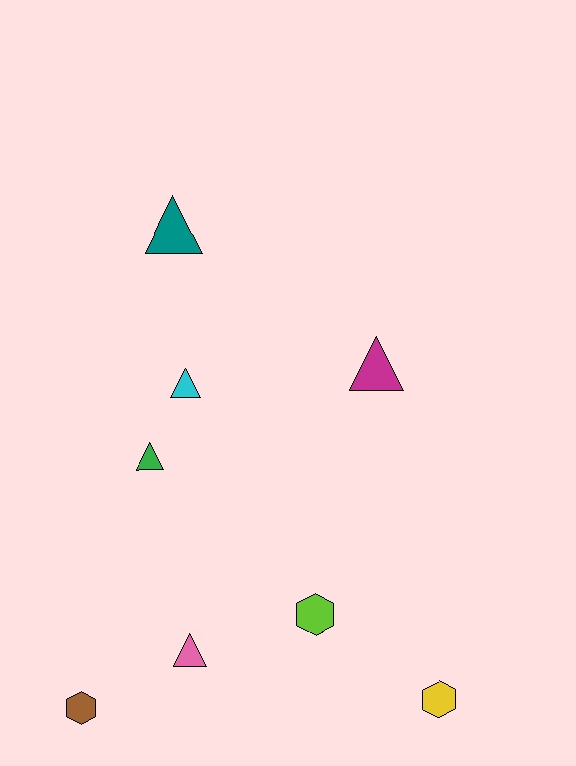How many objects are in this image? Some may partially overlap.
There are 8 objects.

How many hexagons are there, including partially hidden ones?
There are 3 hexagons.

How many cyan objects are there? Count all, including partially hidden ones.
There is 1 cyan object.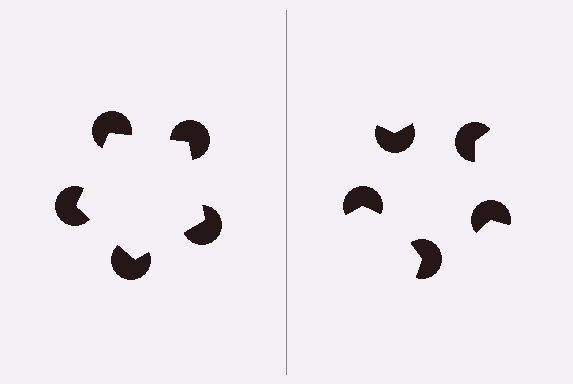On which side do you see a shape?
An illusory pentagon appears on the left side. On the right side the wedge cuts are rotated, so no coherent shape forms.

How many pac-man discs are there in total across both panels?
10 — 5 on each side.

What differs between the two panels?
The pac-man discs are positioned identically on both sides; only the wedge orientations differ. On the left they align to a pentagon; on the right they are misaligned.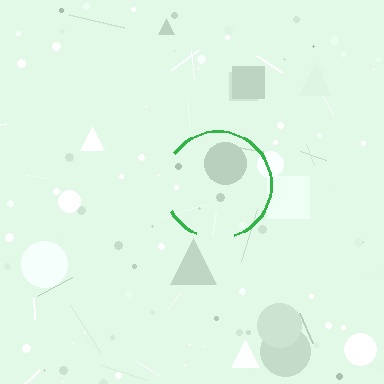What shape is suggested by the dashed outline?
The dashed outline suggests a circle.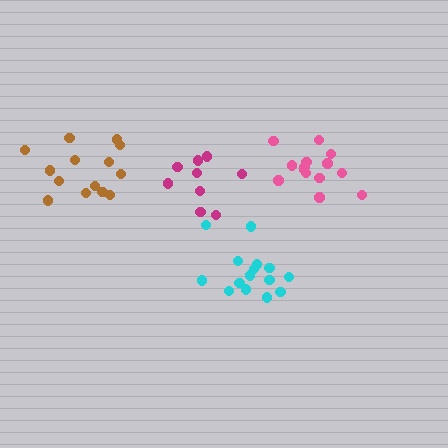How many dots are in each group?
Group 1: 14 dots, Group 2: 14 dots, Group 3: 15 dots, Group 4: 10 dots (53 total).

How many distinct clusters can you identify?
There are 4 distinct clusters.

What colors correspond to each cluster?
The clusters are colored: pink, brown, cyan, magenta.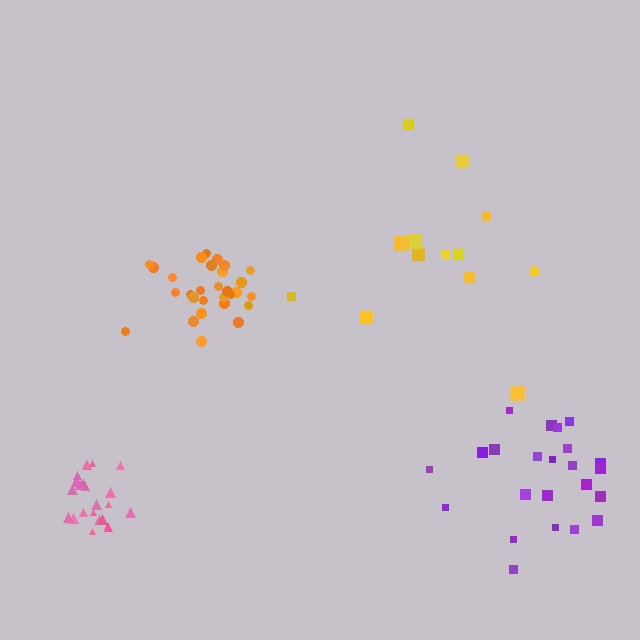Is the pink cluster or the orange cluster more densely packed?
Pink.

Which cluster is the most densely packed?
Pink.